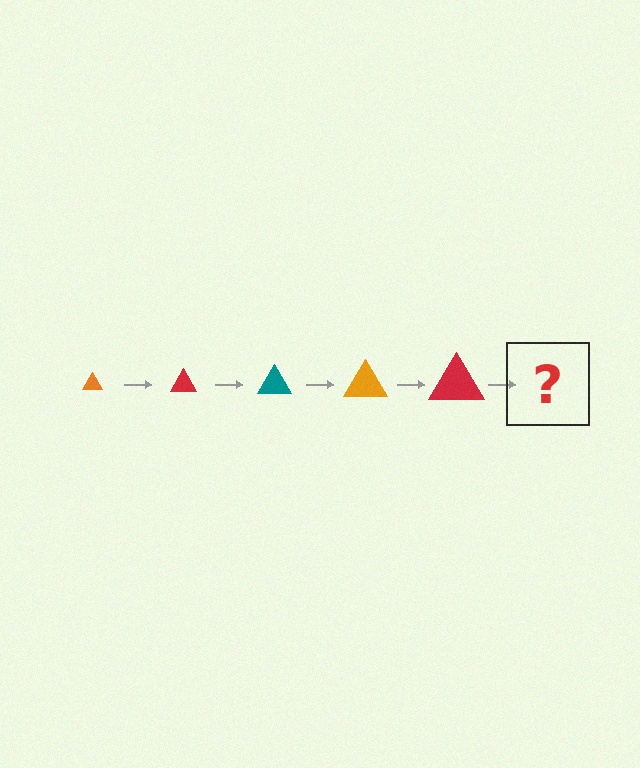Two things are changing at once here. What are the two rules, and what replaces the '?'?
The two rules are that the triangle grows larger each step and the color cycles through orange, red, and teal. The '?' should be a teal triangle, larger than the previous one.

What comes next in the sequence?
The next element should be a teal triangle, larger than the previous one.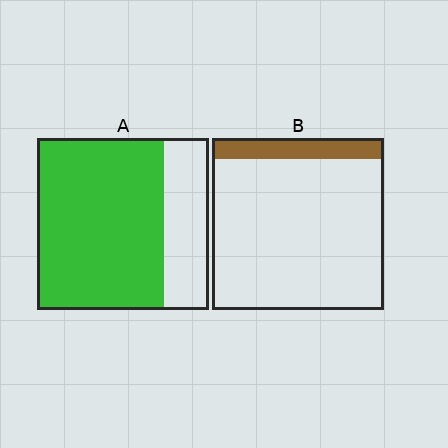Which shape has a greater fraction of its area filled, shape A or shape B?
Shape A.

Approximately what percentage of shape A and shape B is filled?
A is approximately 75% and B is approximately 10%.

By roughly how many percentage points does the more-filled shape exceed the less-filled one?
By roughly 60 percentage points (A over B).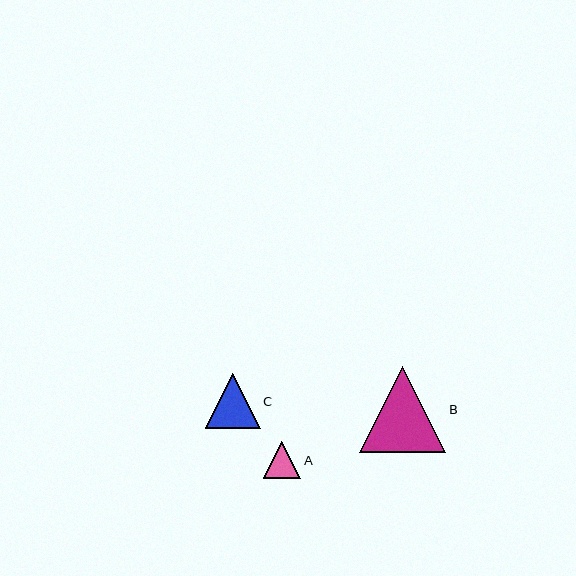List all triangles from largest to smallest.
From largest to smallest: B, C, A.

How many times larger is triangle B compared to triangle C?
Triangle B is approximately 1.6 times the size of triangle C.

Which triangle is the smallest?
Triangle A is the smallest with a size of approximately 37 pixels.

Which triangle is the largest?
Triangle B is the largest with a size of approximately 86 pixels.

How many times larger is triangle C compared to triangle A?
Triangle C is approximately 1.5 times the size of triangle A.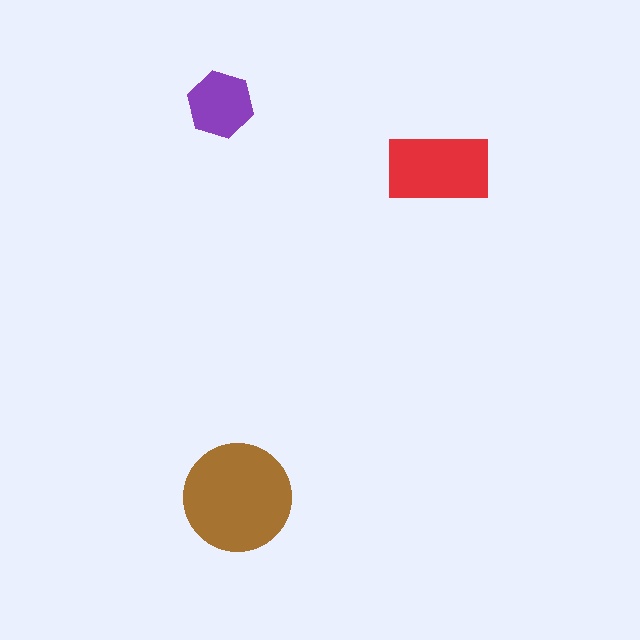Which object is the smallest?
The purple hexagon.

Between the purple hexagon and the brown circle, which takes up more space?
The brown circle.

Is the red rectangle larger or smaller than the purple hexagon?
Larger.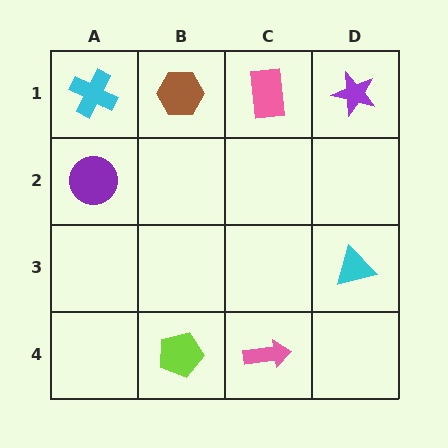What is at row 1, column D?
A purple star.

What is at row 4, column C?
A pink arrow.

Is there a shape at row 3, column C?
No, that cell is empty.